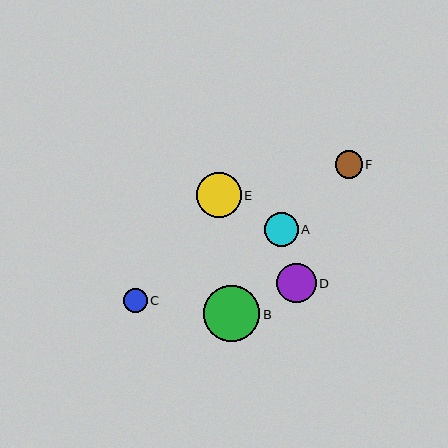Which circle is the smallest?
Circle C is the smallest with a size of approximately 24 pixels.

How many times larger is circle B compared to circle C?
Circle B is approximately 2.3 times the size of circle C.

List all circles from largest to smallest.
From largest to smallest: B, E, D, A, F, C.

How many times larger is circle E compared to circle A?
Circle E is approximately 1.3 times the size of circle A.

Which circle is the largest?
Circle B is the largest with a size of approximately 56 pixels.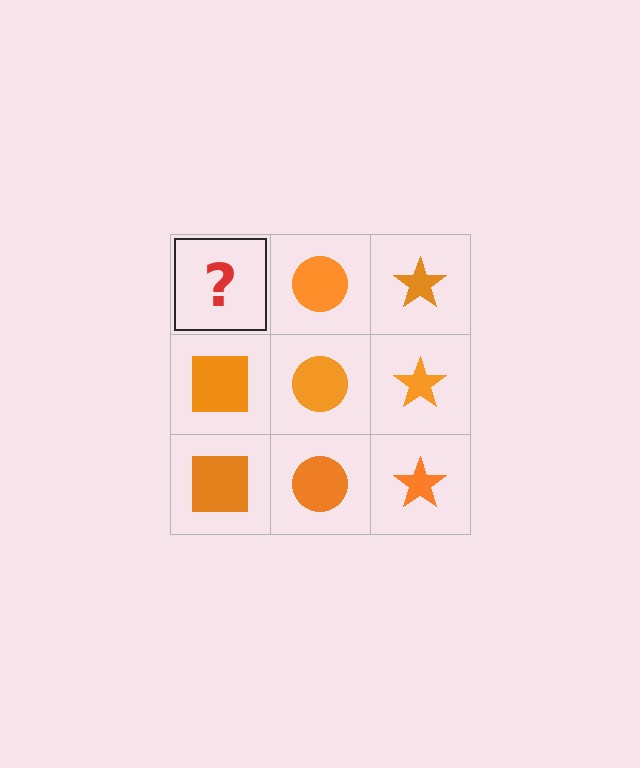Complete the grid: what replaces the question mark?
The question mark should be replaced with an orange square.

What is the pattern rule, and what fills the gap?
The rule is that each column has a consistent shape. The gap should be filled with an orange square.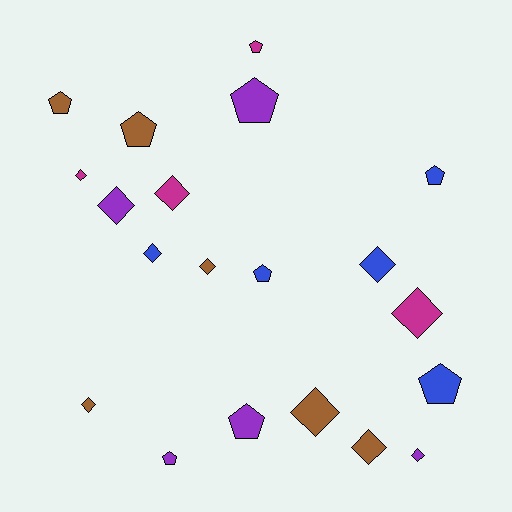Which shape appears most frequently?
Diamond, with 11 objects.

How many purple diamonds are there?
There are 2 purple diamonds.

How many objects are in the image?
There are 20 objects.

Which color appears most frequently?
Brown, with 6 objects.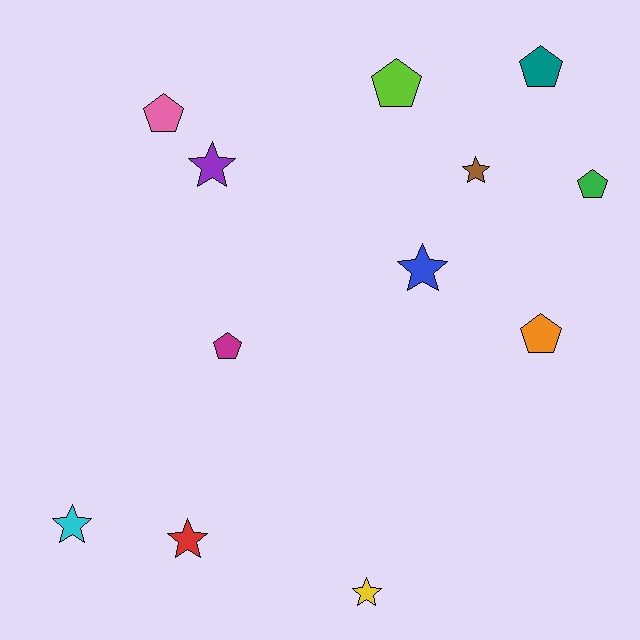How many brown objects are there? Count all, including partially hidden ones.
There is 1 brown object.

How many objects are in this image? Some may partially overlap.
There are 12 objects.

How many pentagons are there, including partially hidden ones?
There are 6 pentagons.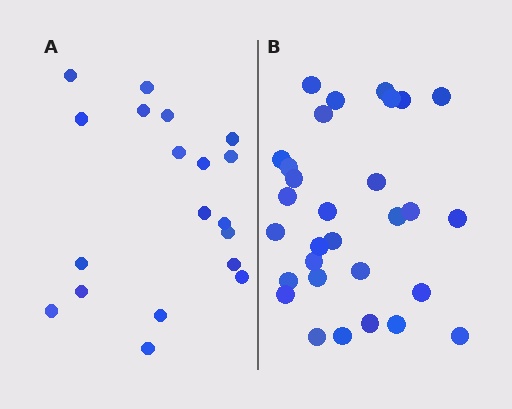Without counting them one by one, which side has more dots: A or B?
Region B (the right region) has more dots.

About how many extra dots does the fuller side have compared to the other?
Region B has roughly 12 or so more dots than region A.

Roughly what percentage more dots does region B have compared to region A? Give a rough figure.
About 60% more.